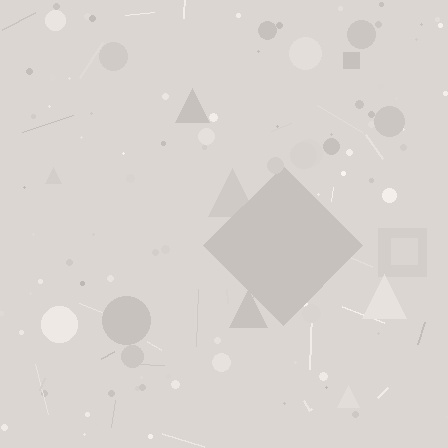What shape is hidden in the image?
A diamond is hidden in the image.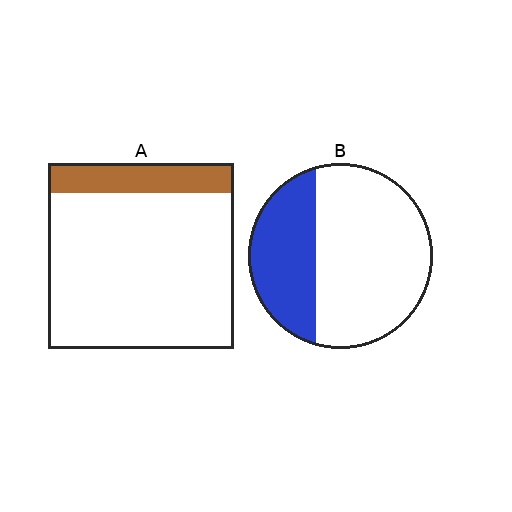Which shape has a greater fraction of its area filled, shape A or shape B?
Shape B.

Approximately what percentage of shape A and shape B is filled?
A is approximately 15% and B is approximately 35%.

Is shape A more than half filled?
No.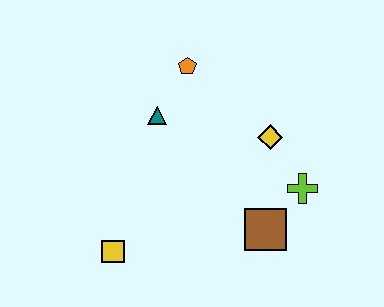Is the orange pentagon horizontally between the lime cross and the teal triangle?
Yes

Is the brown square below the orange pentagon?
Yes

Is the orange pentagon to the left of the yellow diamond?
Yes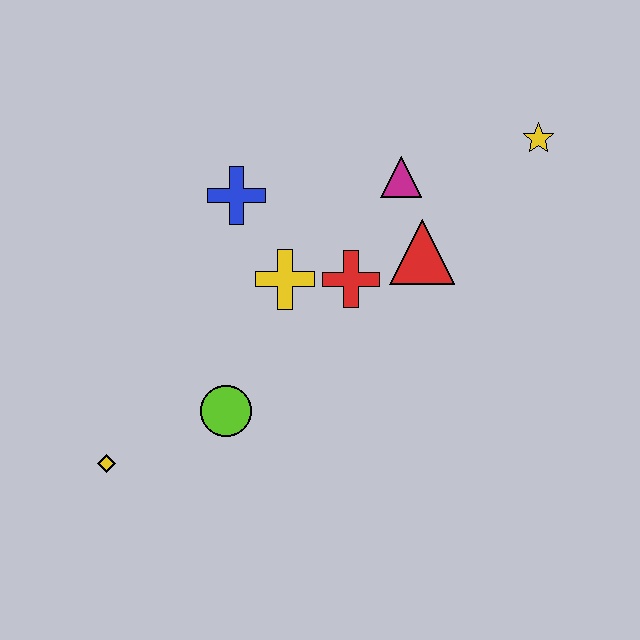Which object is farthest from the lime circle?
The yellow star is farthest from the lime circle.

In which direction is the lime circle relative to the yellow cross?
The lime circle is below the yellow cross.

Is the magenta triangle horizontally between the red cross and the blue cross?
No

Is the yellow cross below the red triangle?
Yes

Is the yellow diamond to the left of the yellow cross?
Yes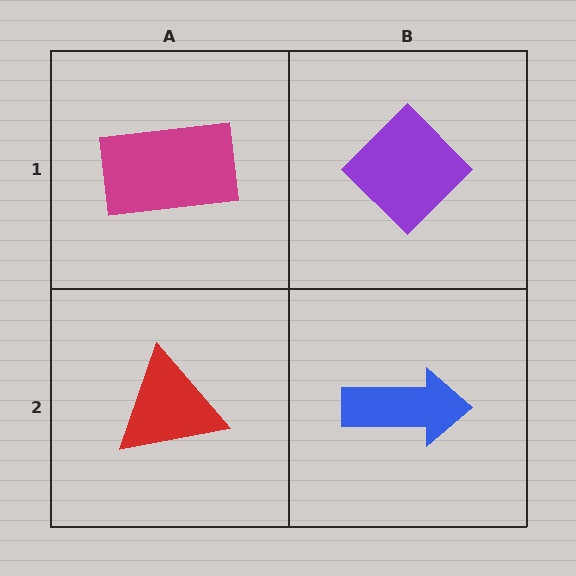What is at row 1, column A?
A magenta rectangle.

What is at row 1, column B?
A purple diamond.